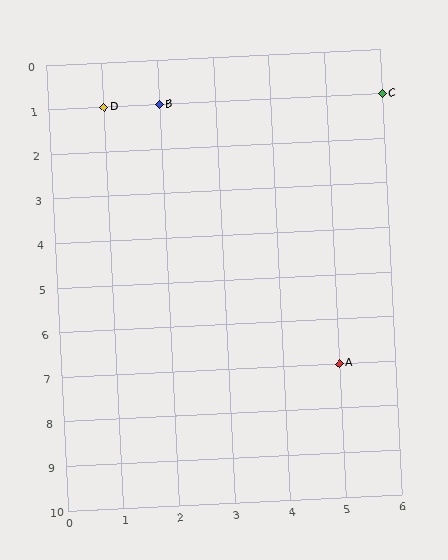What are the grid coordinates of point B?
Point B is at grid coordinates (2, 1).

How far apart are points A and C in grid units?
Points A and C are 1 column and 6 rows apart (about 6.1 grid units diagonally).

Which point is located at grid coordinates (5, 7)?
Point A is at (5, 7).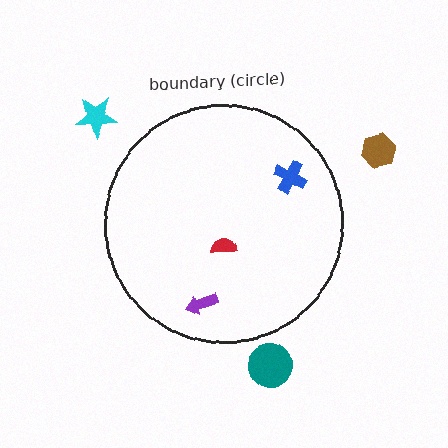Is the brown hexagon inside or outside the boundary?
Outside.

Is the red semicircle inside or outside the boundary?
Inside.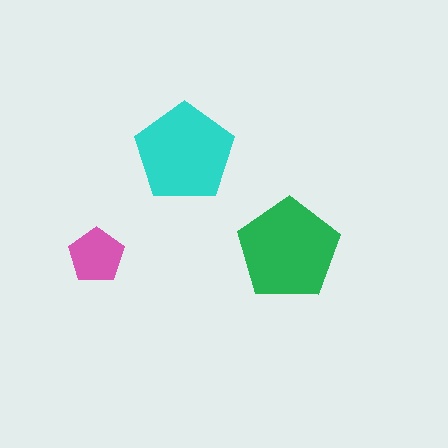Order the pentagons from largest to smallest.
the green one, the cyan one, the pink one.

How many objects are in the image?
There are 3 objects in the image.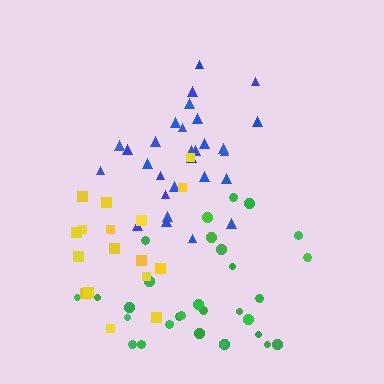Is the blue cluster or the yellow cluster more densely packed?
Blue.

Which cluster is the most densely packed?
Blue.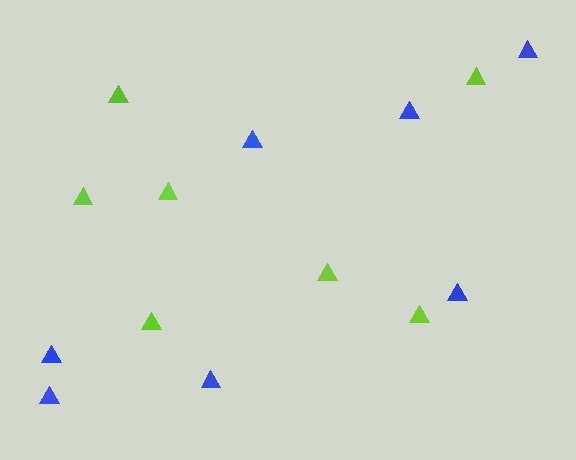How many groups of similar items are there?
There are 2 groups: one group of blue triangles (7) and one group of lime triangles (7).